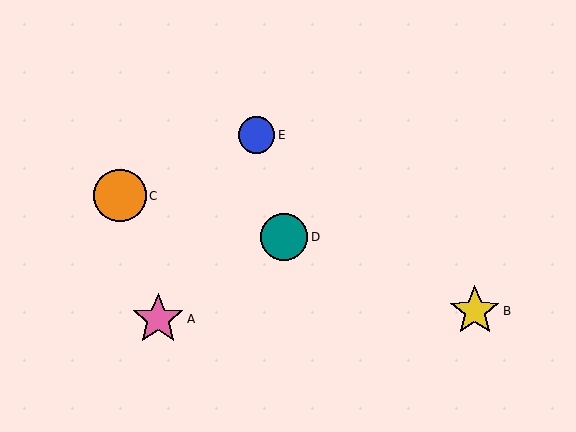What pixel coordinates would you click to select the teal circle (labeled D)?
Click at (284, 237) to select the teal circle D.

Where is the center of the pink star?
The center of the pink star is at (158, 319).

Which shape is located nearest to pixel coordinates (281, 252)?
The teal circle (labeled D) at (284, 237) is nearest to that location.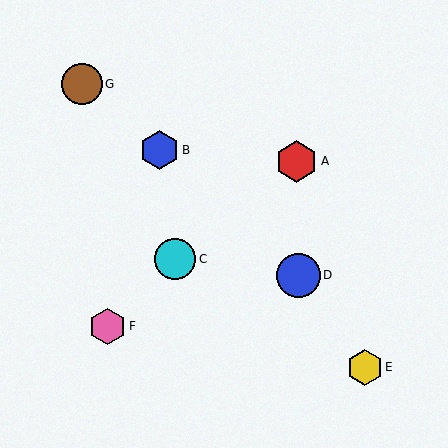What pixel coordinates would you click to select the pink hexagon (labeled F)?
Click at (108, 326) to select the pink hexagon F.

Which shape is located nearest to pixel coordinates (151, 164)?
The blue hexagon (labeled B) at (159, 150) is nearest to that location.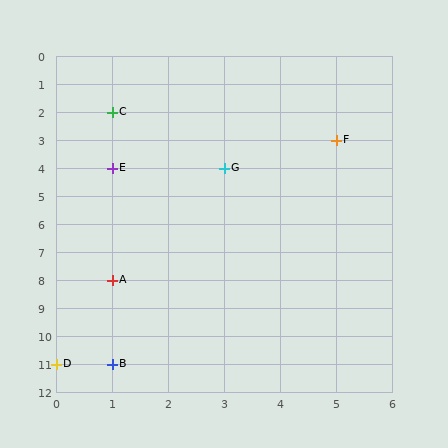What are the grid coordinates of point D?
Point D is at grid coordinates (0, 11).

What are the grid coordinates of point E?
Point E is at grid coordinates (1, 4).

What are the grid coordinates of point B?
Point B is at grid coordinates (1, 11).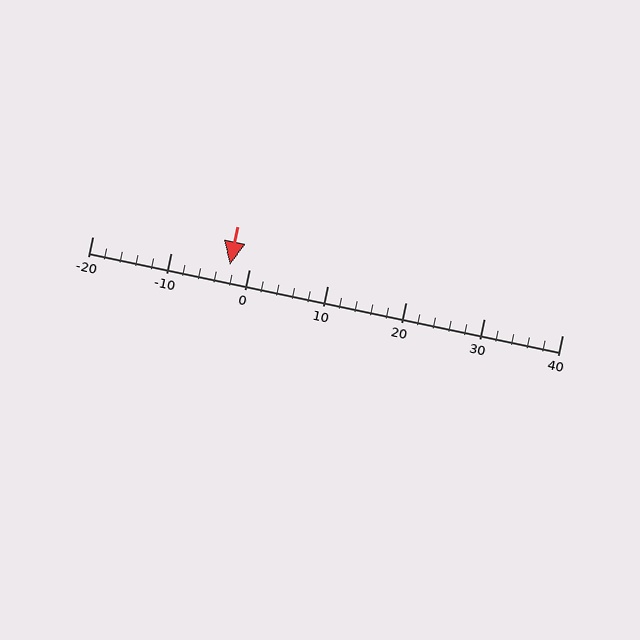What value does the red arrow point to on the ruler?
The red arrow points to approximately -2.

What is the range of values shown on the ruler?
The ruler shows values from -20 to 40.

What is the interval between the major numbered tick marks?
The major tick marks are spaced 10 units apart.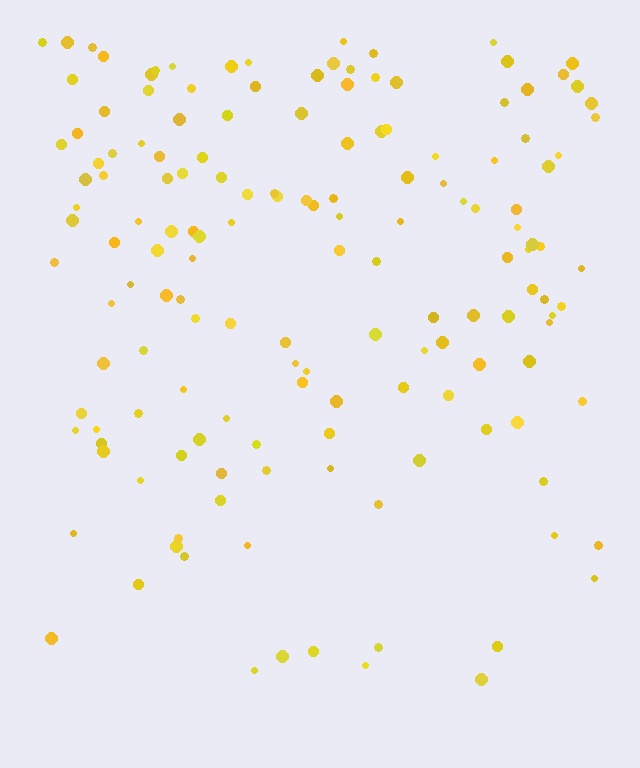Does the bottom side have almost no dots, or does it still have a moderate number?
Still a moderate number, just noticeably fewer than the top.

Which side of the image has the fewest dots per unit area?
The bottom.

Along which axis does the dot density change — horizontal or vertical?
Vertical.